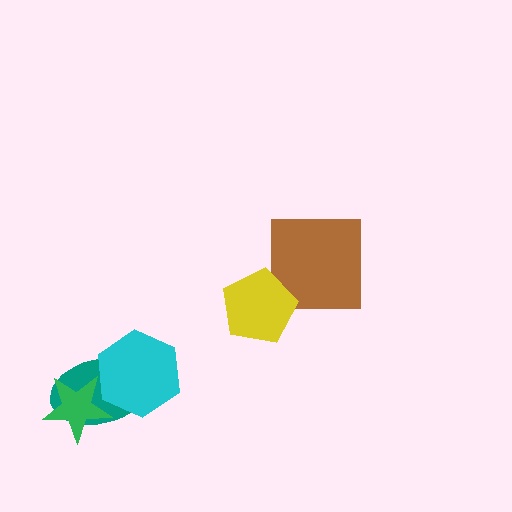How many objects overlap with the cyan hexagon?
2 objects overlap with the cyan hexagon.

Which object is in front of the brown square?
The yellow pentagon is in front of the brown square.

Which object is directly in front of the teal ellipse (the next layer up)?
The green star is directly in front of the teal ellipse.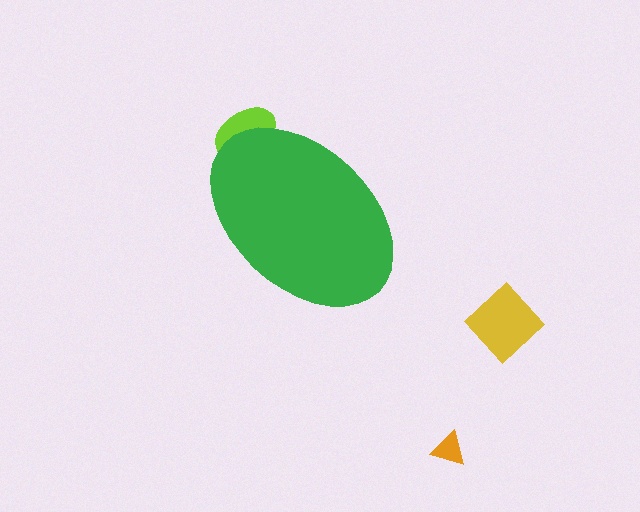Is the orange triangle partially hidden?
No, the orange triangle is fully visible.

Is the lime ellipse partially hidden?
Yes, the lime ellipse is partially hidden behind the green ellipse.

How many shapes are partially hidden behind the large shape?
1 shape is partially hidden.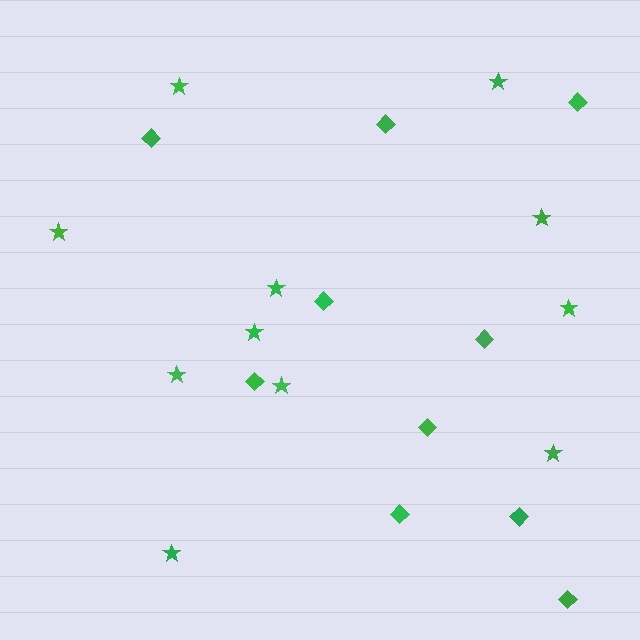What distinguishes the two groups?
There are 2 groups: one group of diamonds (10) and one group of stars (11).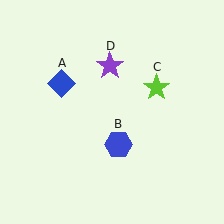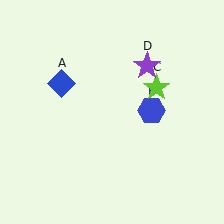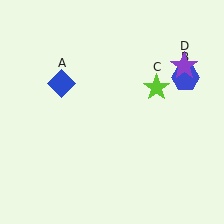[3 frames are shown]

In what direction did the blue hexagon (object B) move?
The blue hexagon (object B) moved up and to the right.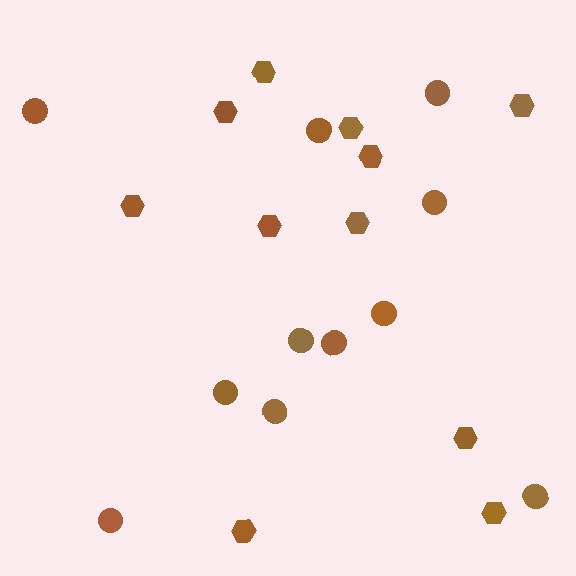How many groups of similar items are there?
There are 2 groups: one group of circles (11) and one group of hexagons (11).